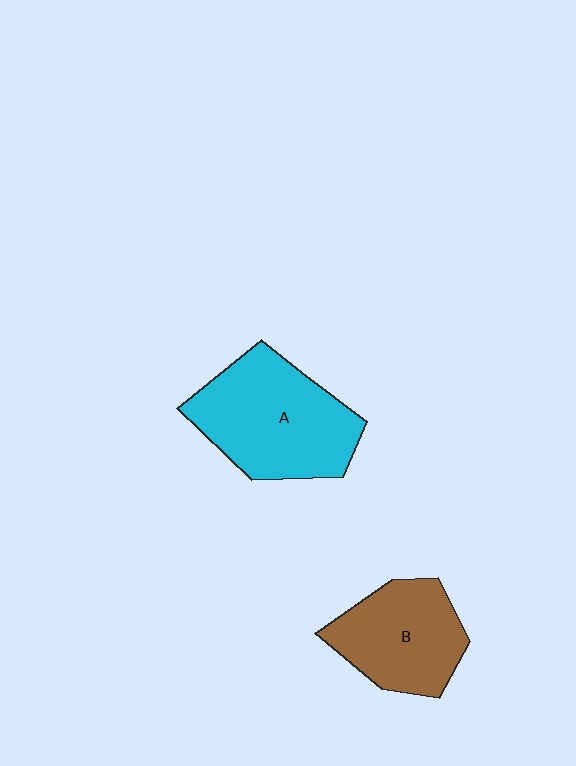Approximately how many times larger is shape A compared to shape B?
Approximately 1.3 times.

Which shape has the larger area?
Shape A (cyan).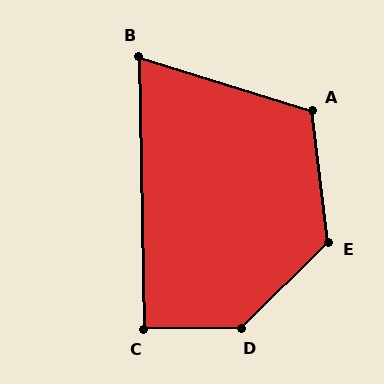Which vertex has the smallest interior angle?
B, at approximately 72 degrees.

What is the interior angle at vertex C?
Approximately 91 degrees (approximately right).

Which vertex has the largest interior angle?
D, at approximately 135 degrees.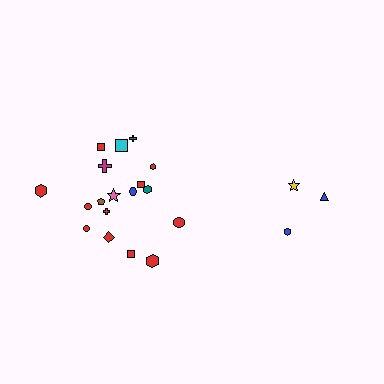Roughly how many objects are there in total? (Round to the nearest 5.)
Roughly 20 objects in total.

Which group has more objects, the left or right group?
The left group.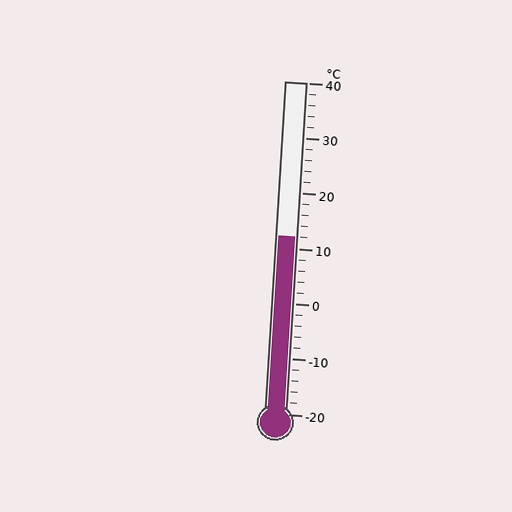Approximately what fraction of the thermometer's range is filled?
The thermometer is filled to approximately 55% of its range.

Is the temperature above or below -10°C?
The temperature is above -10°C.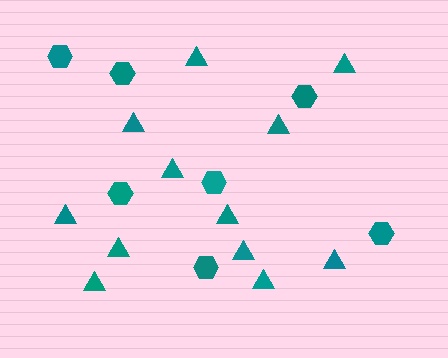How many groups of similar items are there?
There are 2 groups: one group of triangles (12) and one group of hexagons (7).